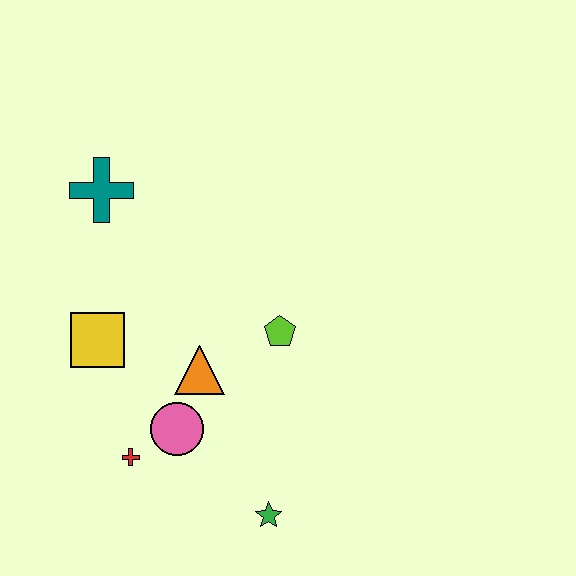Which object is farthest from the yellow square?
The green star is farthest from the yellow square.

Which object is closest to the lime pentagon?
The orange triangle is closest to the lime pentagon.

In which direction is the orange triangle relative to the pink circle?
The orange triangle is above the pink circle.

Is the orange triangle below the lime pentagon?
Yes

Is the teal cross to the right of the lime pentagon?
No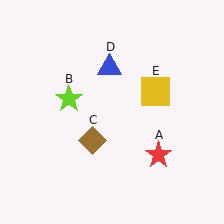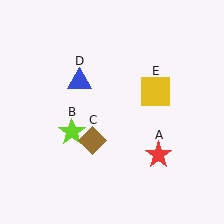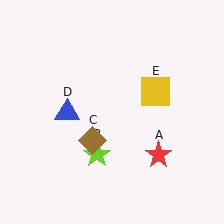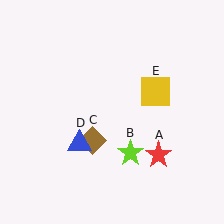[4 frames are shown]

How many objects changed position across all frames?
2 objects changed position: lime star (object B), blue triangle (object D).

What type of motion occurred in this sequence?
The lime star (object B), blue triangle (object D) rotated counterclockwise around the center of the scene.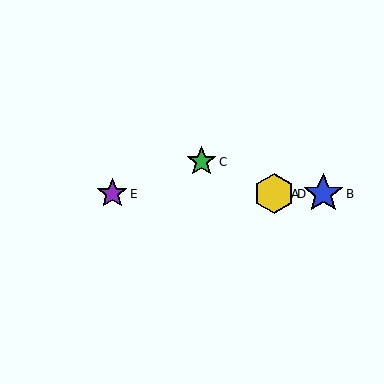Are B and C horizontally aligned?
No, B is at y≈194 and C is at y≈162.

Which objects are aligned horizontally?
Objects A, B, D, E are aligned horizontally.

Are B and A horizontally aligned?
Yes, both are at y≈194.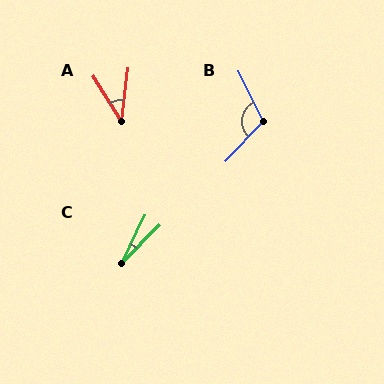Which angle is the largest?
B, at approximately 110 degrees.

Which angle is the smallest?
C, at approximately 19 degrees.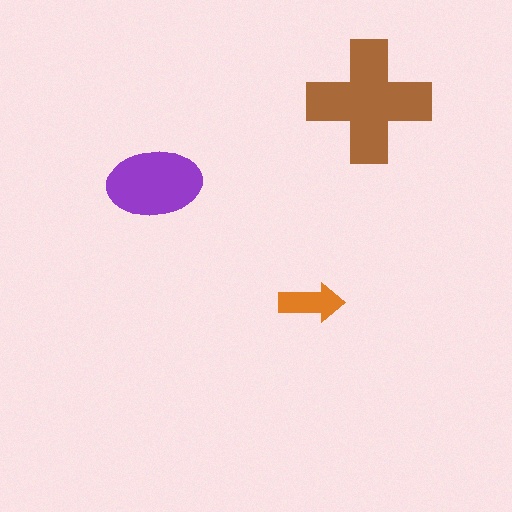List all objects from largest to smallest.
The brown cross, the purple ellipse, the orange arrow.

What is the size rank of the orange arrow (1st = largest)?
3rd.